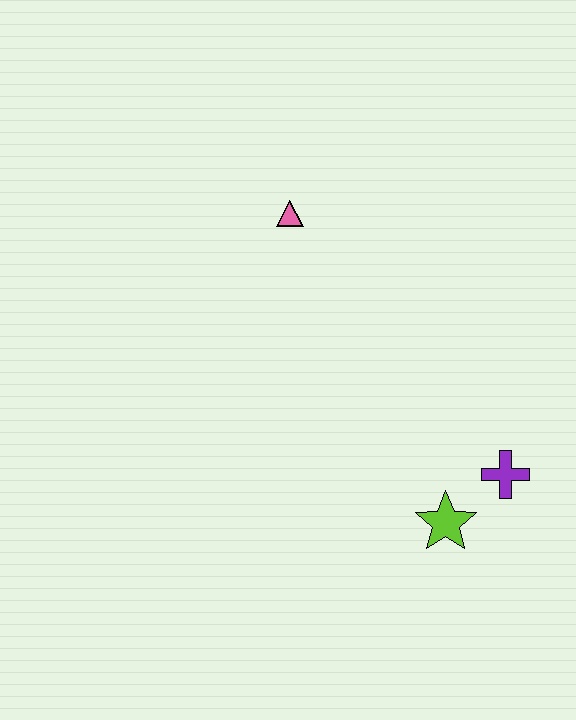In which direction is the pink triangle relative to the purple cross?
The pink triangle is above the purple cross.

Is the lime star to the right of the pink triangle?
Yes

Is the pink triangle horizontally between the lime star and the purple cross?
No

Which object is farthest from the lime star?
The pink triangle is farthest from the lime star.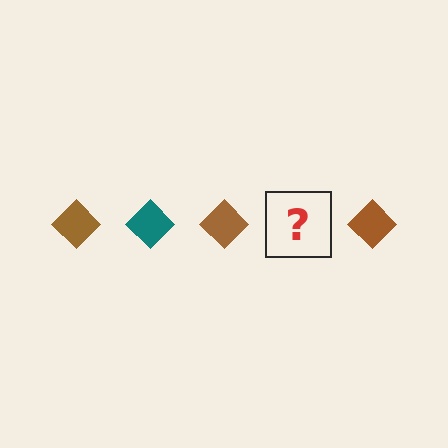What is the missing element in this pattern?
The missing element is a teal diamond.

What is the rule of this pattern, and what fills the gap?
The rule is that the pattern cycles through brown, teal diamonds. The gap should be filled with a teal diamond.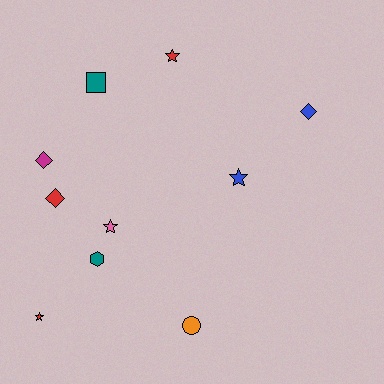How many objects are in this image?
There are 10 objects.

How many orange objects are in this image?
There is 1 orange object.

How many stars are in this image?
There are 4 stars.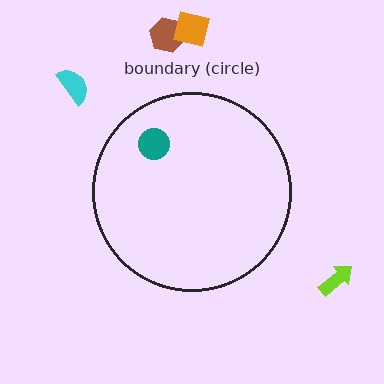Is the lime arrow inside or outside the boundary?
Outside.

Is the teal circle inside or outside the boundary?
Inside.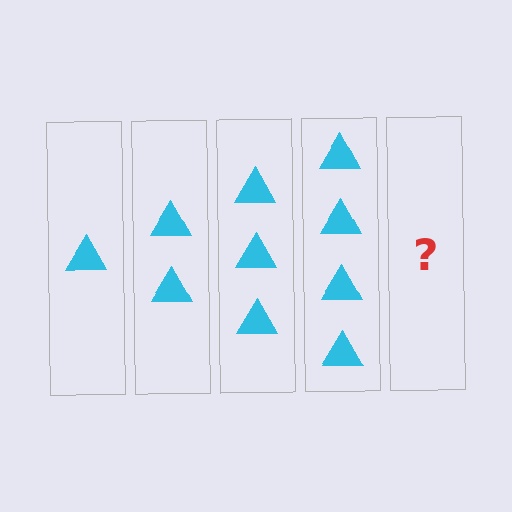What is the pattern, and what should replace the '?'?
The pattern is that each step adds one more triangle. The '?' should be 5 triangles.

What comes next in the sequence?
The next element should be 5 triangles.